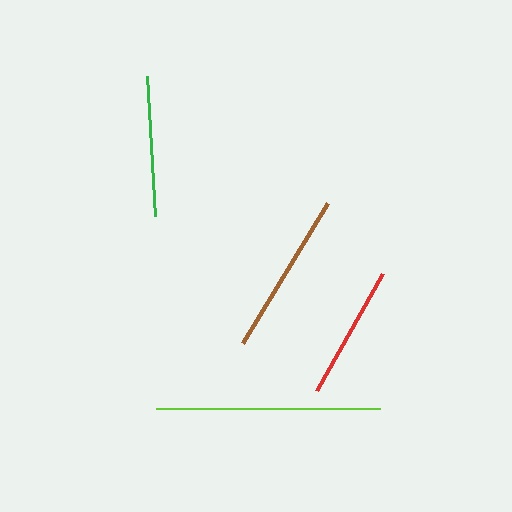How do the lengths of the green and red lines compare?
The green and red lines are approximately the same length.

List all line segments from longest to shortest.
From longest to shortest: lime, brown, green, red.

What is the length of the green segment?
The green segment is approximately 141 pixels long.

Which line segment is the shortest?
The red line is the shortest at approximately 135 pixels.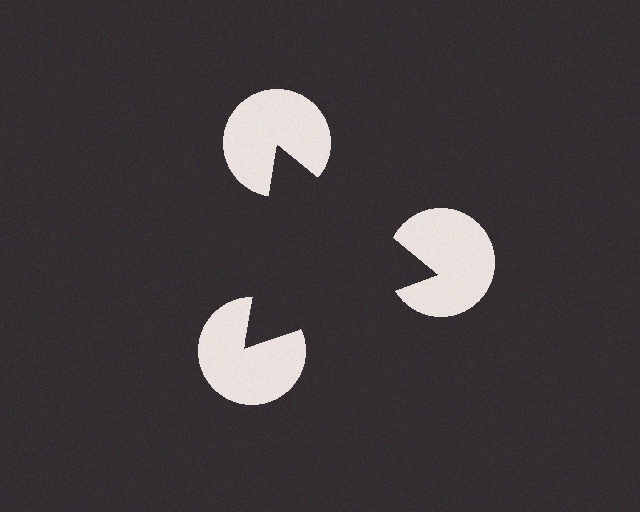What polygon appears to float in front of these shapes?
An illusory triangle — its edges are inferred from the aligned wedge cuts in the pac-man discs, not physically drawn.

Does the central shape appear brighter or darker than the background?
It typically appears slightly darker than the background, even though no actual brightness change is drawn.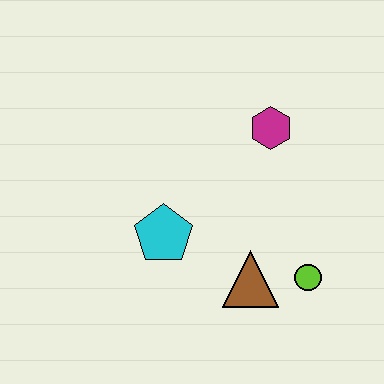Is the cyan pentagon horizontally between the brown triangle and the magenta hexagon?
No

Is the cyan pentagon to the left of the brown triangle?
Yes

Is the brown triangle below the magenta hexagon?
Yes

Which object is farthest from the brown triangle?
The magenta hexagon is farthest from the brown triangle.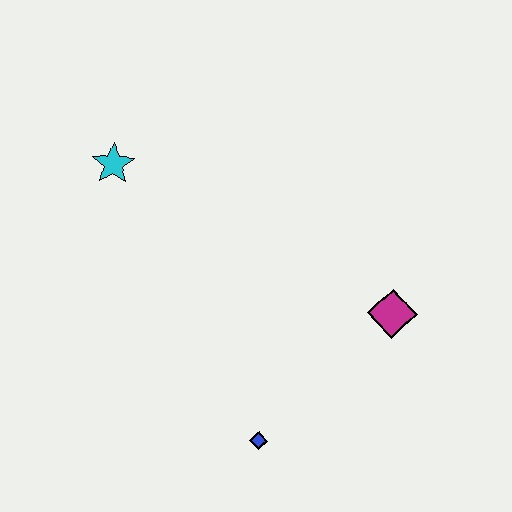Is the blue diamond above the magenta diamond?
No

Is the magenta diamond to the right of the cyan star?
Yes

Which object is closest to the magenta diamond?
The blue diamond is closest to the magenta diamond.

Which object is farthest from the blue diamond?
The cyan star is farthest from the blue diamond.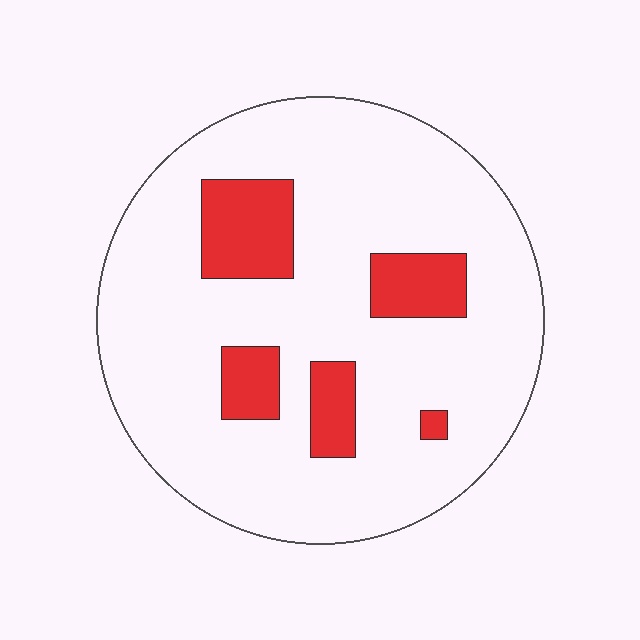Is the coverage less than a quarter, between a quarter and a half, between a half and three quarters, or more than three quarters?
Less than a quarter.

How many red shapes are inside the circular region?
5.